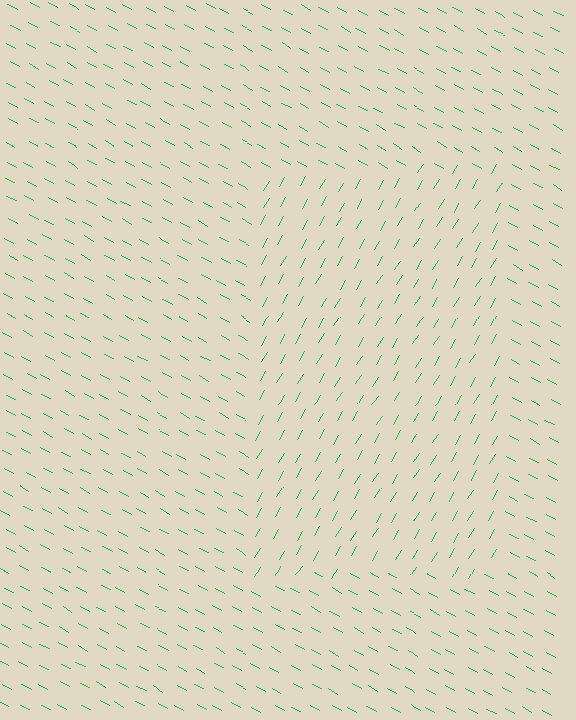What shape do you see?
I see a rectangle.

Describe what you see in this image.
The image is filled with small green line segments. A rectangle region in the image has lines oriented differently from the surrounding lines, creating a visible texture boundary.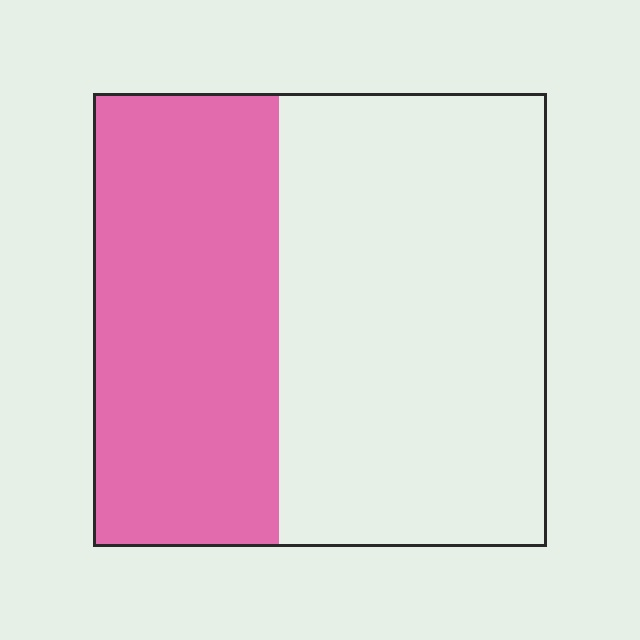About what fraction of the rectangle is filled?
About two fifths (2/5).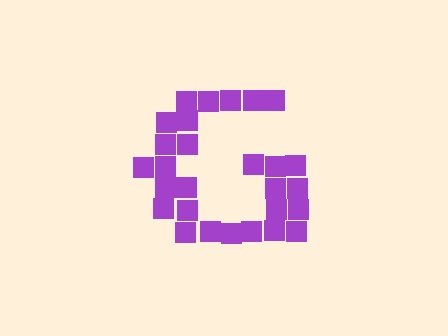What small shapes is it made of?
It is made of small squares.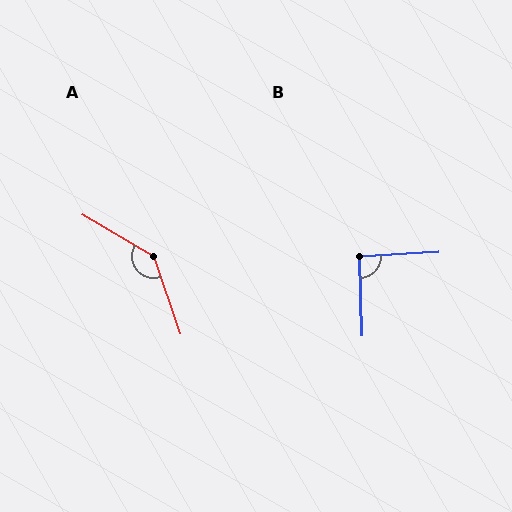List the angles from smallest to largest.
B (92°), A (139°).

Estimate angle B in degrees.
Approximately 92 degrees.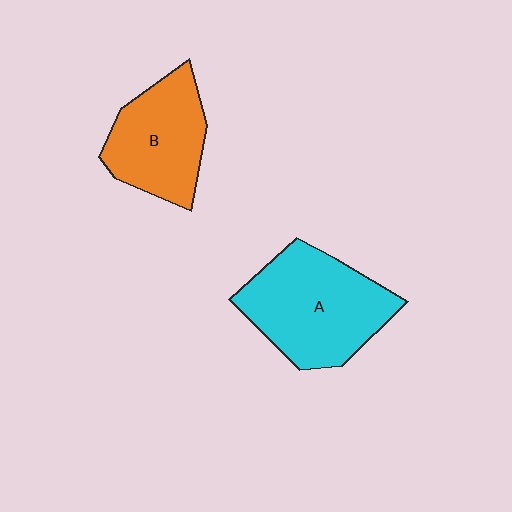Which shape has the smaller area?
Shape B (orange).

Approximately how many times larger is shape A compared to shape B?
Approximately 1.3 times.